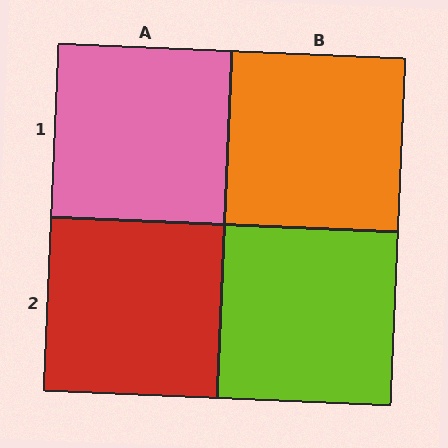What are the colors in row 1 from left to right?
Pink, orange.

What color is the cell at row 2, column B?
Lime.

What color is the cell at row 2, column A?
Red.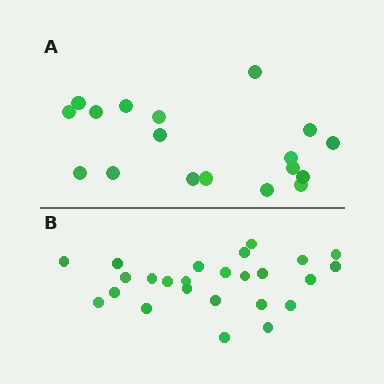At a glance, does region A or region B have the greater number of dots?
Region B (the bottom region) has more dots.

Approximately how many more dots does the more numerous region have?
Region B has roughly 8 or so more dots than region A.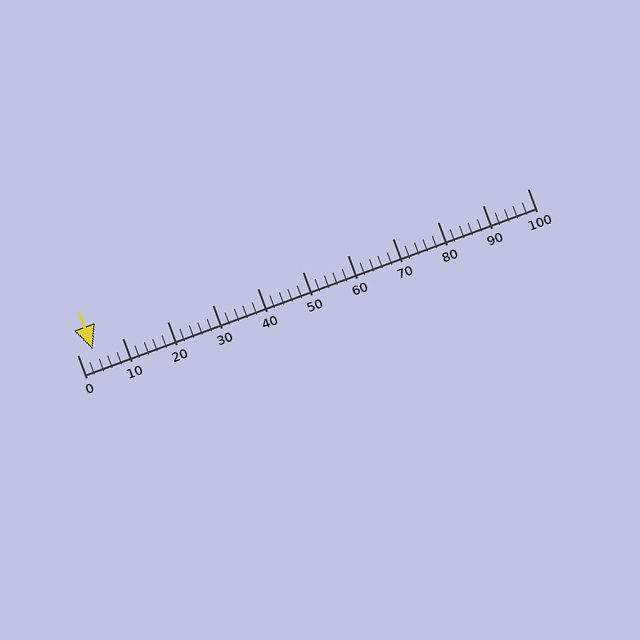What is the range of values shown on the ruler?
The ruler shows values from 0 to 100.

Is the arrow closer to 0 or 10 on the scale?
The arrow is closer to 0.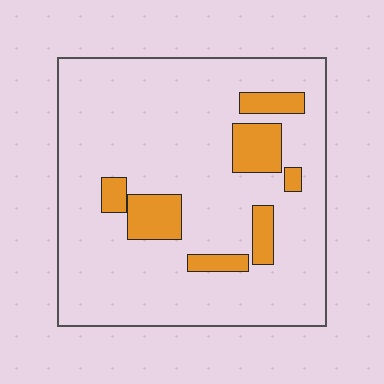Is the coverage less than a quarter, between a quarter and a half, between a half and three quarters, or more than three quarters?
Less than a quarter.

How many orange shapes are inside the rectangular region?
7.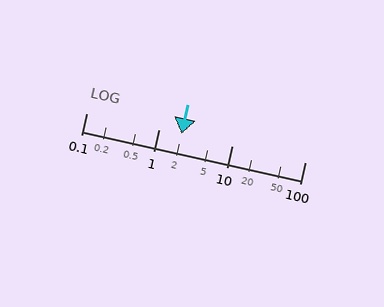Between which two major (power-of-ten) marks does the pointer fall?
The pointer is between 1 and 10.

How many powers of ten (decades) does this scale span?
The scale spans 3 decades, from 0.1 to 100.